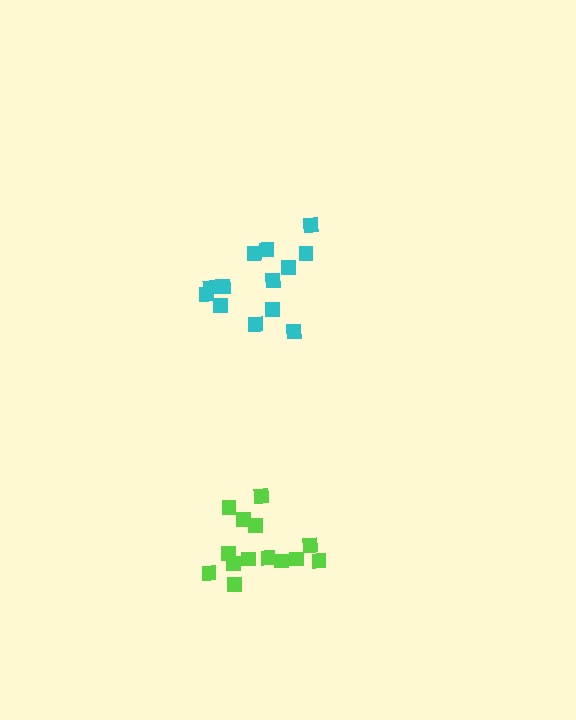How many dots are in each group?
Group 1: 13 dots, Group 2: 14 dots (27 total).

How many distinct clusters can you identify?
There are 2 distinct clusters.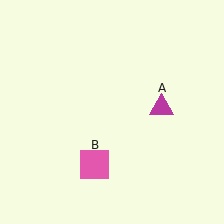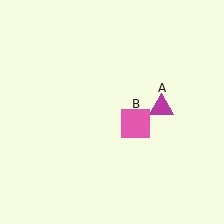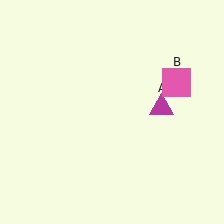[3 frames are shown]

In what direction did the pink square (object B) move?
The pink square (object B) moved up and to the right.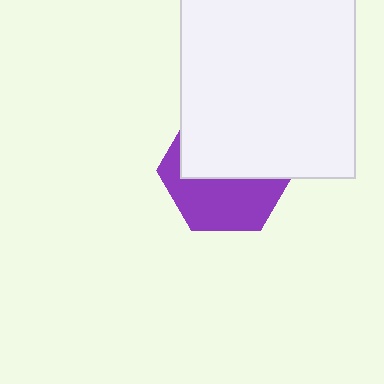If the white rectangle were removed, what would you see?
You would see the complete purple hexagon.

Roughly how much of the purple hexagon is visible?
About half of it is visible (roughly 46%).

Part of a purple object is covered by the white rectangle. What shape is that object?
It is a hexagon.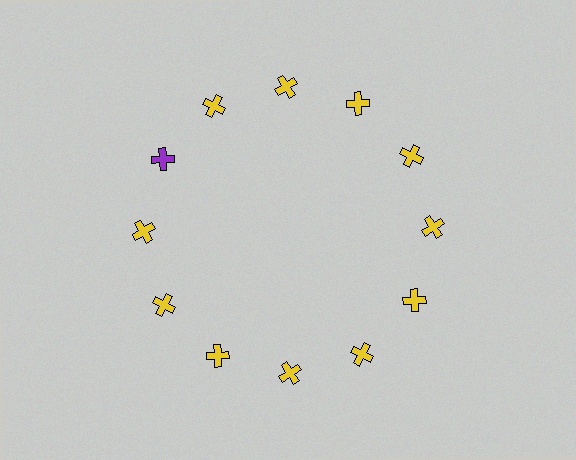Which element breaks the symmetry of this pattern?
The purple cross at roughly the 10 o'clock position breaks the symmetry. All other shapes are yellow crosses.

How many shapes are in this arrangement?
There are 12 shapes arranged in a ring pattern.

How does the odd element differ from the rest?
It has a different color: purple instead of yellow.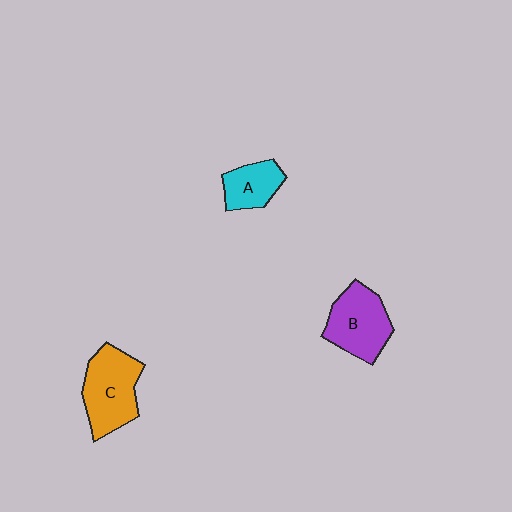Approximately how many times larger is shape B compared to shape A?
Approximately 1.6 times.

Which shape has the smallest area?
Shape A (cyan).